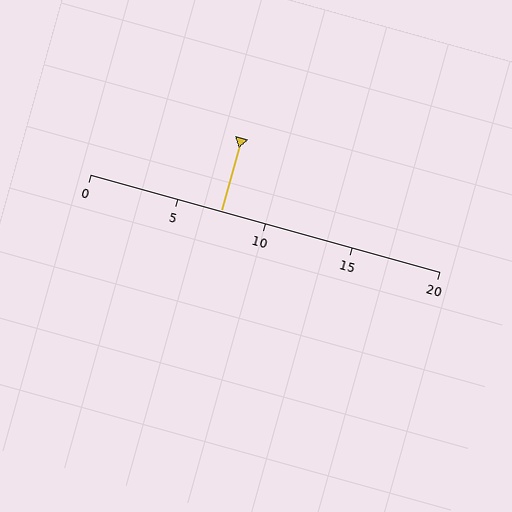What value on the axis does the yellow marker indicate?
The marker indicates approximately 7.5.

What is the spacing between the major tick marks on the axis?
The major ticks are spaced 5 apart.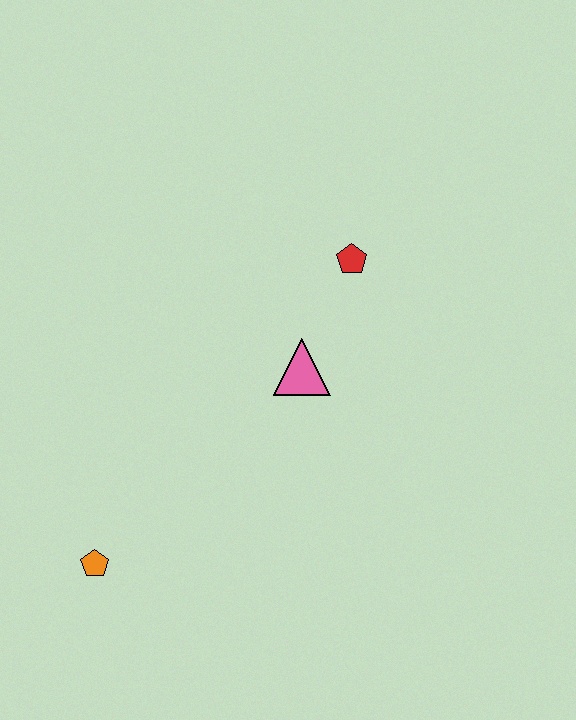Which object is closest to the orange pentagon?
The pink triangle is closest to the orange pentagon.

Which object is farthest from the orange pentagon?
The red pentagon is farthest from the orange pentagon.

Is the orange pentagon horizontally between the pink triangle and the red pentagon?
No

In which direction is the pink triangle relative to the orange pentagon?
The pink triangle is to the right of the orange pentagon.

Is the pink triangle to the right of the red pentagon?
No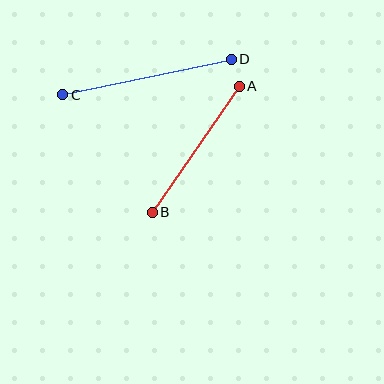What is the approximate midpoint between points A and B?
The midpoint is at approximately (196, 149) pixels.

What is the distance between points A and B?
The distance is approximately 153 pixels.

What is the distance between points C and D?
The distance is approximately 172 pixels.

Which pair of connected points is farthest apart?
Points C and D are farthest apart.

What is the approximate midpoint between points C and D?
The midpoint is at approximately (147, 77) pixels.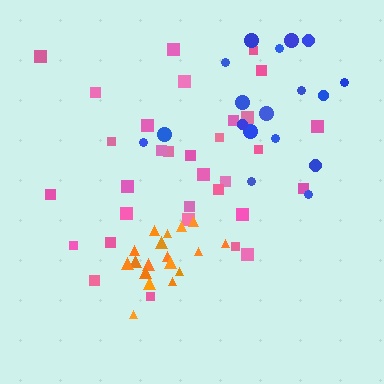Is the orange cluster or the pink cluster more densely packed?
Orange.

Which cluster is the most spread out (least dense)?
Blue.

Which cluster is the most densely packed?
Orange.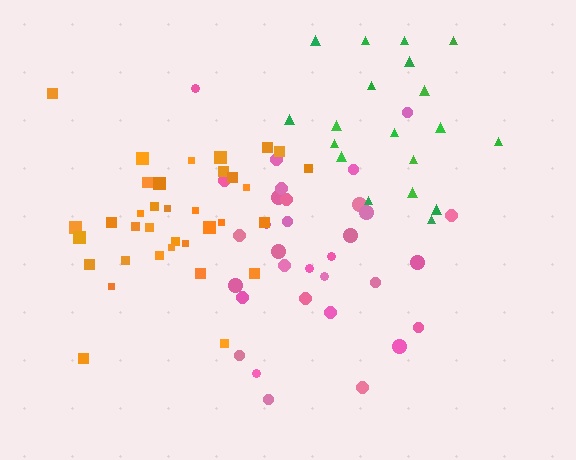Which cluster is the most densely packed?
Orange.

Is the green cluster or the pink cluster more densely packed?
Pink.